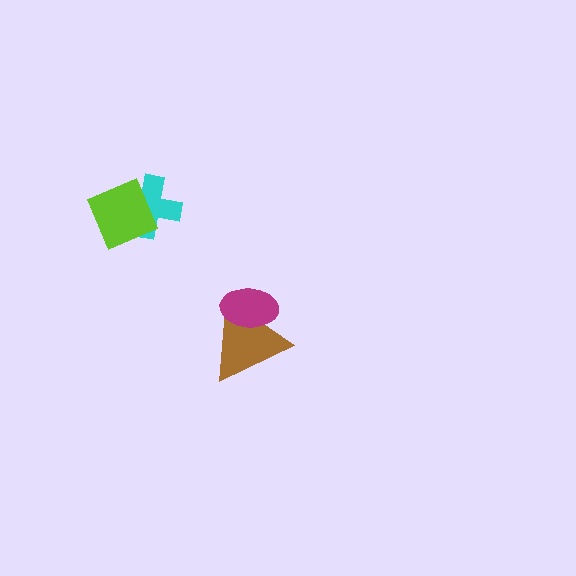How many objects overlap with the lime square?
1 object overlaps with the lime square.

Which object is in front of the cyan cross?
The lime square is in front of the cyan cross.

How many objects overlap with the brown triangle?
1 object overlaps with the brown triangle.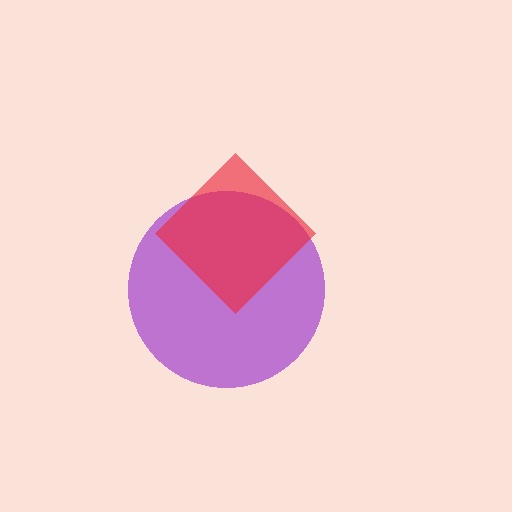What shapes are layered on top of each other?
The layered shapes are: a purple circle, a red diamond.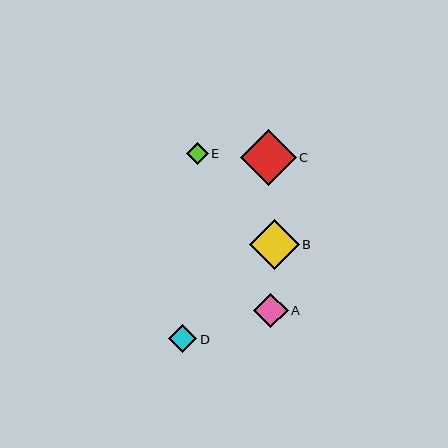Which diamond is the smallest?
Diamond E is the smallest with a size of approximately 22 pixels.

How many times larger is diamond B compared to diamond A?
Diamond B is approximately 1.4 times the size of diamond A.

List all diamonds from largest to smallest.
From largest to smallest: C, B, A, D, E.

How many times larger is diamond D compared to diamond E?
Diamond D is approximately 1.3 times the size of diamond E.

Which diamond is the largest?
Diamond C is the largest with a size of approximately 55 pixels.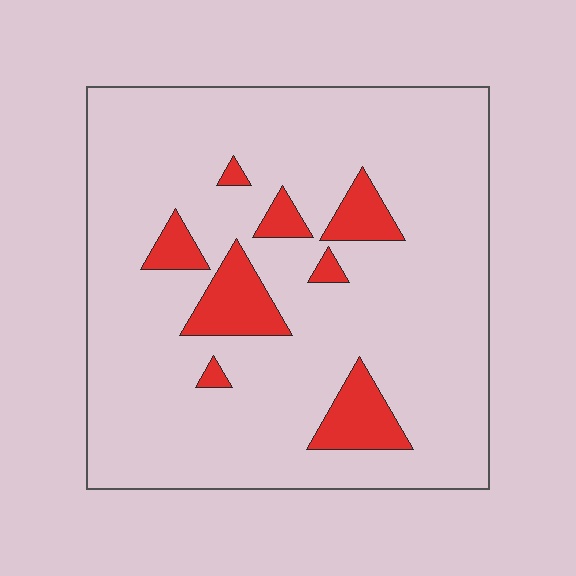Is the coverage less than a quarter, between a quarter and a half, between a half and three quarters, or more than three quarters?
Less than a quarter.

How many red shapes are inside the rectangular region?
8.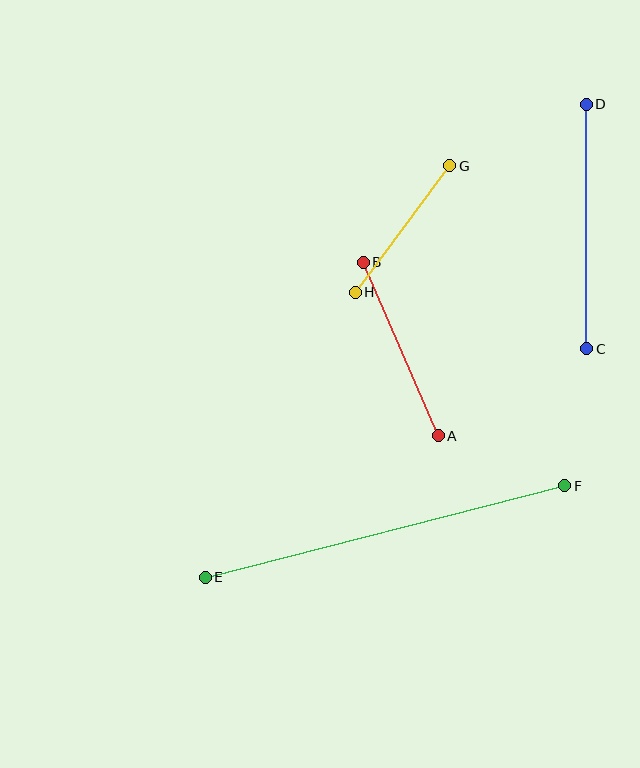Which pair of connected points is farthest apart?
Points E and F are farthest apart.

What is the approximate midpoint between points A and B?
The midpoint is at approximately (401, 349) pixels.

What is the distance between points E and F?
The distance is approximately 371 pixels.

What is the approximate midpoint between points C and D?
The midpoint is at approximately (586, 227) pixels.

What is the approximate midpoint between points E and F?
The midpoint is at approximately (385, 532) pixels.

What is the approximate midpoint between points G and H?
The midpoint is at approximately (402, 229) pixels.